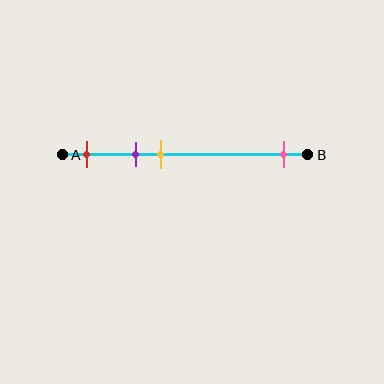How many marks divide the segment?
There are 4 marks dividing the segment.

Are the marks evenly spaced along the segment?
No, the marks are not evenly spaced.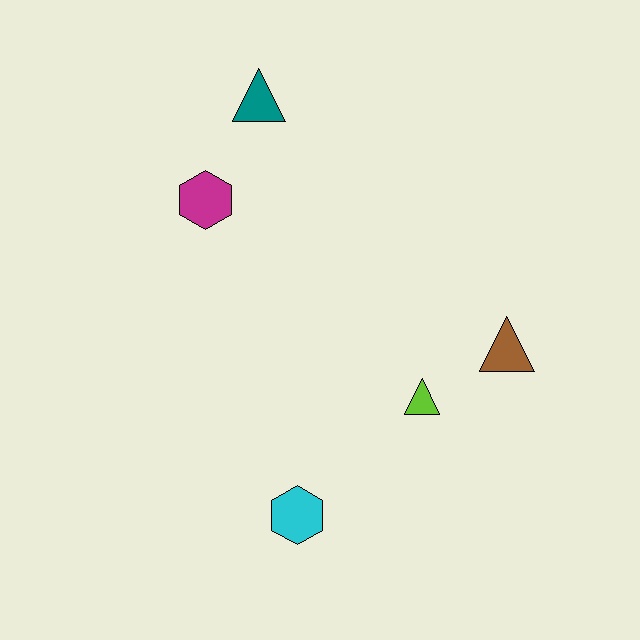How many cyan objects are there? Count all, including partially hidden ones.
There is 1 cyan object.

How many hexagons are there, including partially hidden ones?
There are 2 hexagons.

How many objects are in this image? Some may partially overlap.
There are 5 objects.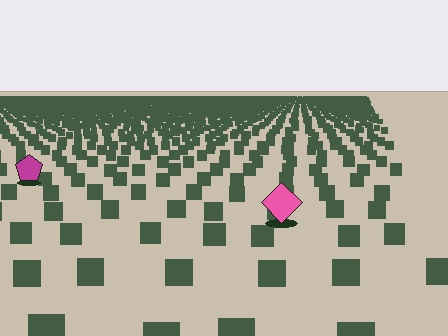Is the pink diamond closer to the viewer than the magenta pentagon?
Yes. The pink diamond is closer — you can tell from the texture gradient: the ground texture is coarser near it.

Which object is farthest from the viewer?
The magenta pentagon is farthest from the viewer. It appears smaller and the ground texture around it is denser.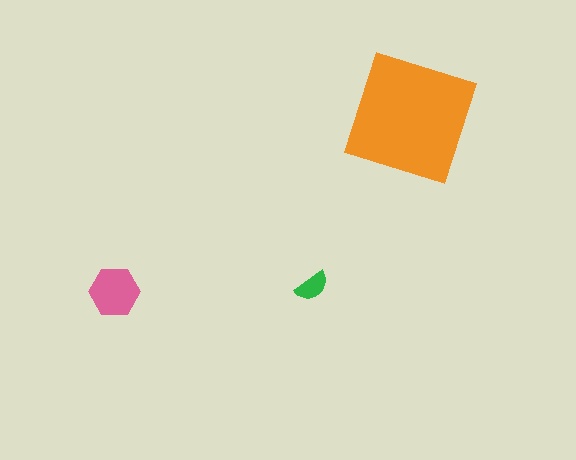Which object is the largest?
The orange square.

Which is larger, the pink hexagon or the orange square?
The orange square.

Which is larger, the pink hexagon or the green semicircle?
The pink hexagon.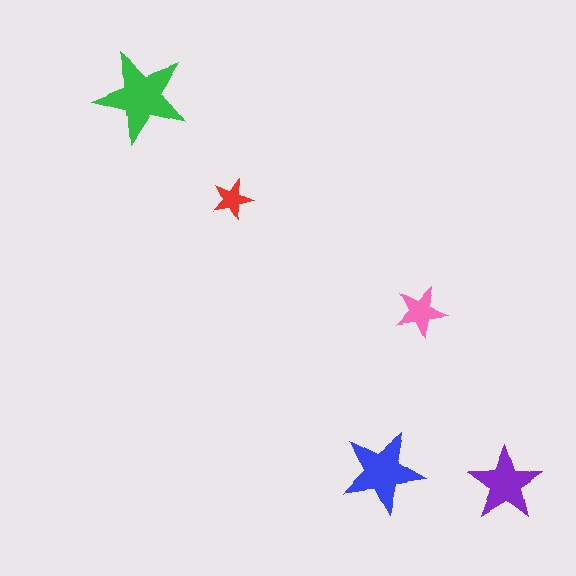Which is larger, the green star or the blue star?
The green one.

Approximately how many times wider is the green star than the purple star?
About 1.5 times wider.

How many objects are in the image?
There are 5 objects in the image.